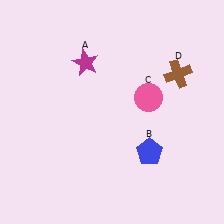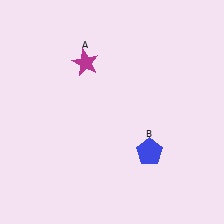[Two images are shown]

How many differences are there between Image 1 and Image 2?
There are 2 differences between the two images.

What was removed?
The pink circle (C), the brown cross (D) were removed in Image 2.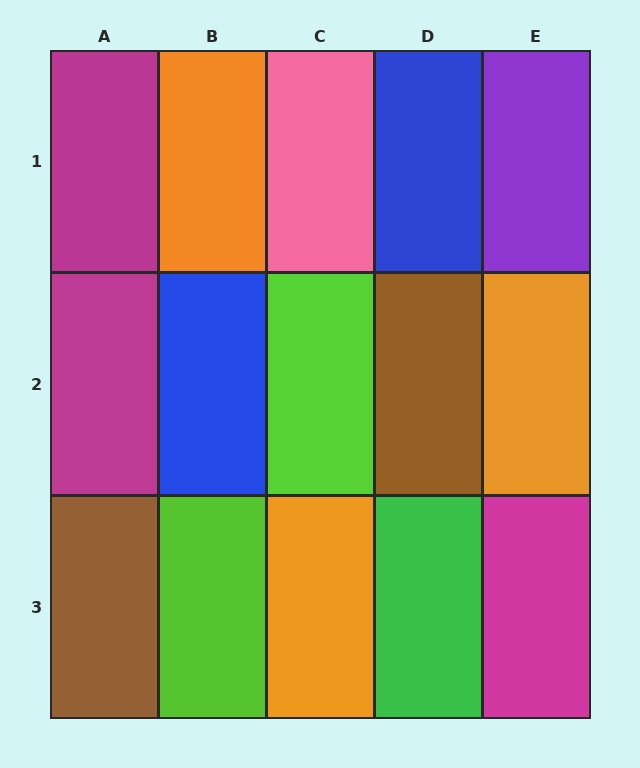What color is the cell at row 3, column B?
Lime.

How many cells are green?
1 cell is green.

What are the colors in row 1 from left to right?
Magenta, orange, pink, blue, purple.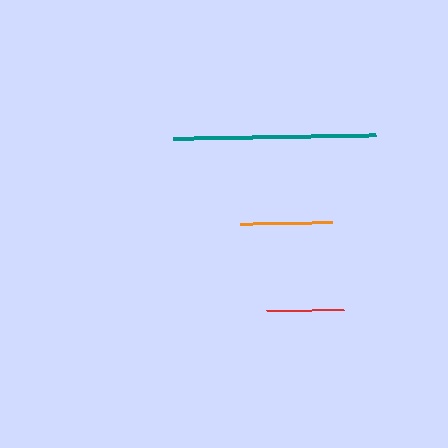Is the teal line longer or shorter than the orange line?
The teal line is longer than the orange line.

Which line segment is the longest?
The teal line is the longest at approximately 204 pixels.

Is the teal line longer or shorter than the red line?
The teal line is longer than the red line.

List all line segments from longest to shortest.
From longest to shortest: teal, orange, red.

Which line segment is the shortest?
The red line is the shortest at approximately 77 pixels.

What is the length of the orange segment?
The orange segment is approximately 92 pixels long.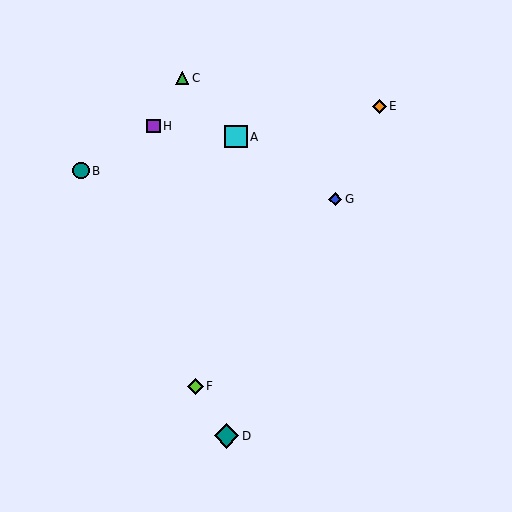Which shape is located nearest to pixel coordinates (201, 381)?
The lime diamond (labeled F) at (195, 386) is nearest to that location.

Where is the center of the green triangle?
The center of the green triangle is at (182, 78).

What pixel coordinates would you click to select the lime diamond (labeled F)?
Click at (195, 386) to select the lime diamond F.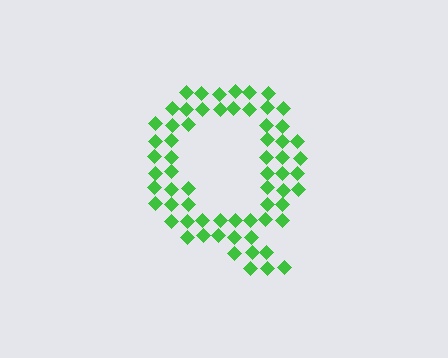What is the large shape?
The large shape is the letter Q.